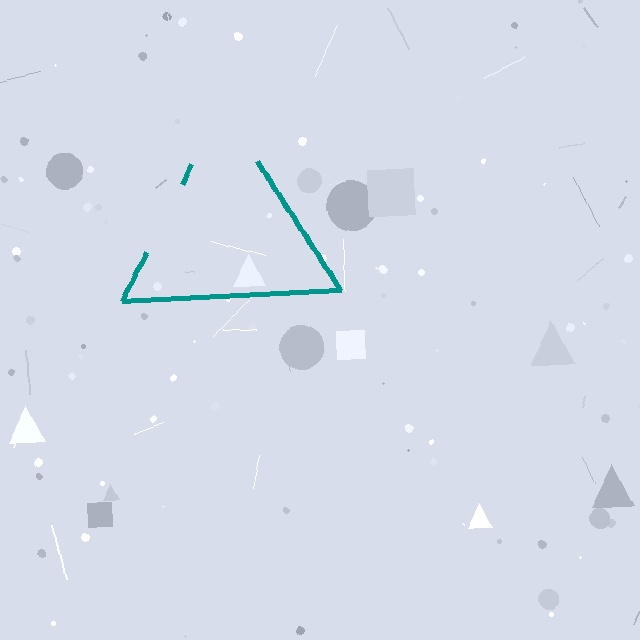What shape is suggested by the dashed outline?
The dashed outline suggests a triangle.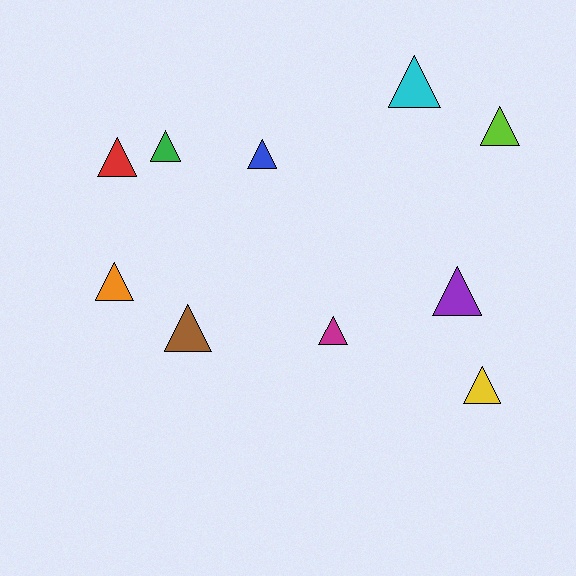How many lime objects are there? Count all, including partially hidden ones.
There is 1 lime object.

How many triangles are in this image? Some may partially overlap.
There are 10 triangles.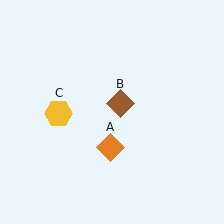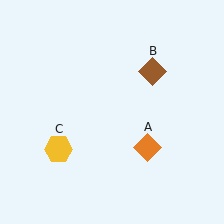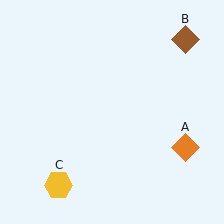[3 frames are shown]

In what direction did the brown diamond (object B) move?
The brown diamond (object B) moved up and to the right.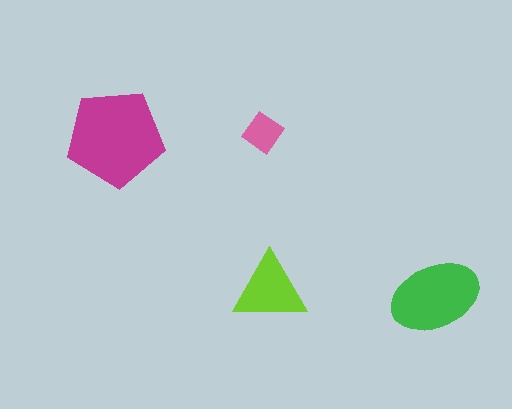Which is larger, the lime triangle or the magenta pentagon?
The magenta pentagon.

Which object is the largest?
The magenta pentagon.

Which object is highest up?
The pink diamond is topmost.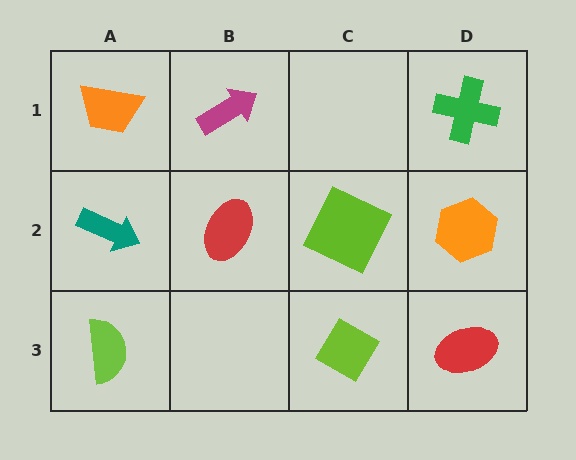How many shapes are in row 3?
3 shapes.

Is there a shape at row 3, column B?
No, that cell is empty.